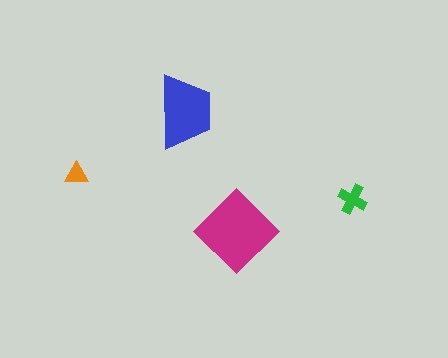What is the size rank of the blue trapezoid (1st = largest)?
2nd.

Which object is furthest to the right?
The green cross is rightmost.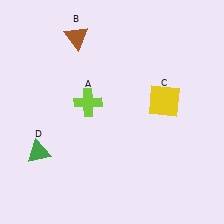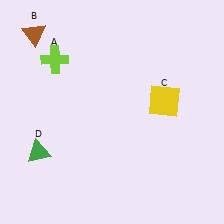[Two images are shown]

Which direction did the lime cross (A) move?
The lime cross (A) moved up.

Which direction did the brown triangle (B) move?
The brown triangle (B) moved left.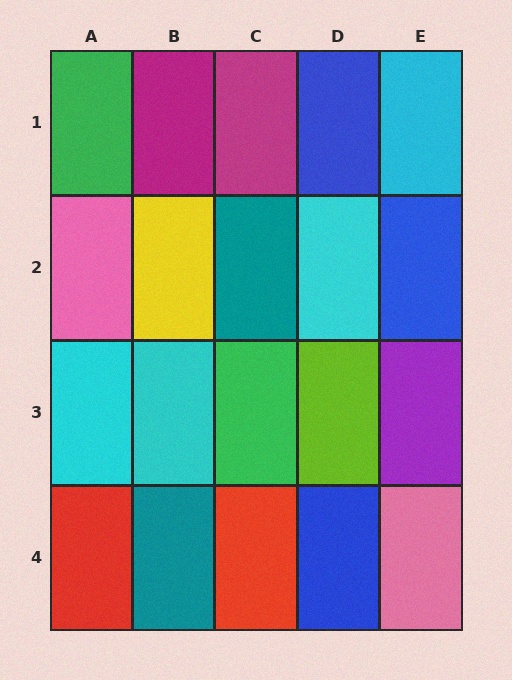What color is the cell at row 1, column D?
Blue.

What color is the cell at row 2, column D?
Cyan.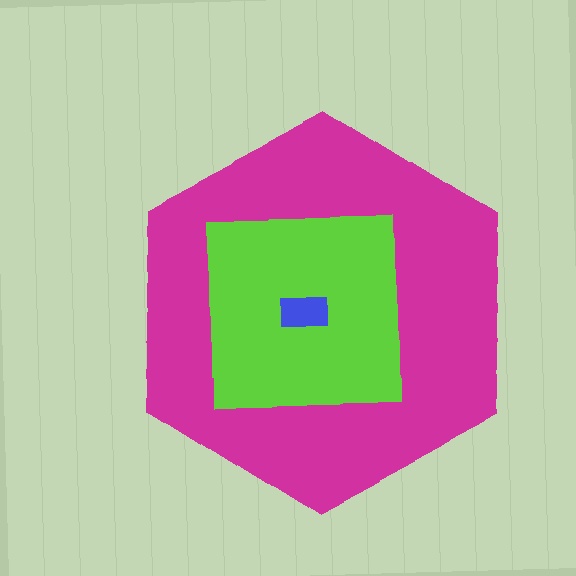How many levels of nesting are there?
3.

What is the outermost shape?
The magenta hexagon.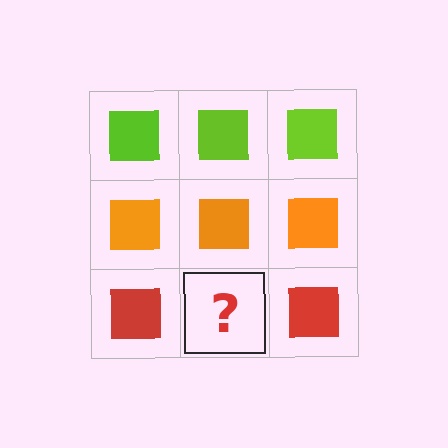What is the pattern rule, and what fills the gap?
The rule is that each row has a consistent color. The gap should be filled with a red square.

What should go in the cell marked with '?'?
The missing cell should contain a red square.